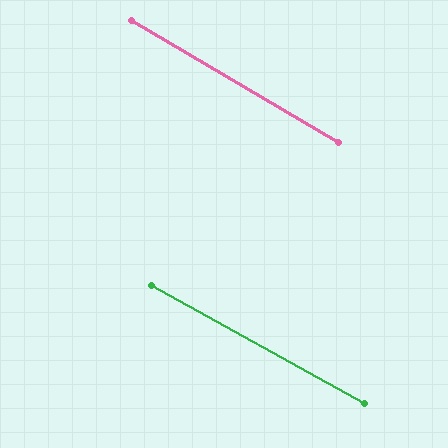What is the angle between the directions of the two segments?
Approximately 1 degree.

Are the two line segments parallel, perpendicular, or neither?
Parallel — their directions differ by only 1.5°.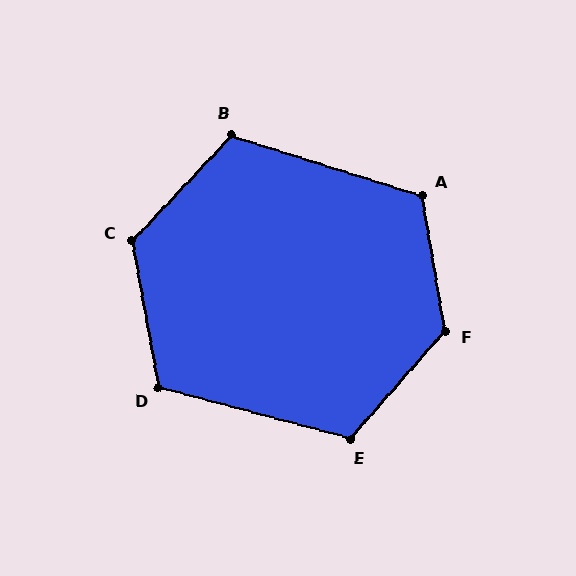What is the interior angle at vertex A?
Approximately 117 degrees (obtuse).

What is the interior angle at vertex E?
Approximately 117 degrees (obtuse).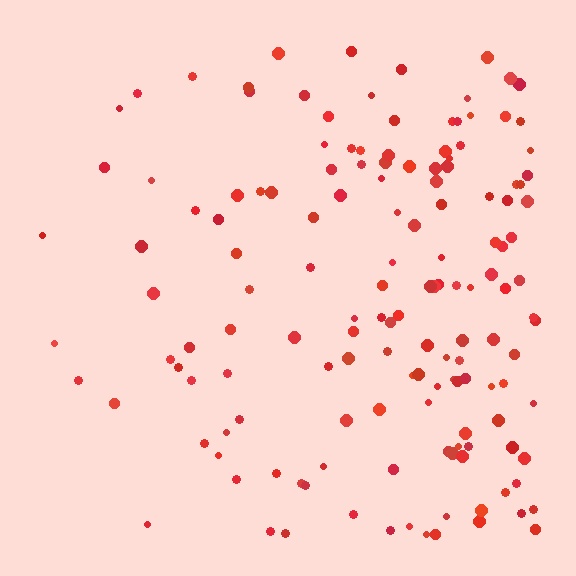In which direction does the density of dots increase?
From left to right, with the right side densest.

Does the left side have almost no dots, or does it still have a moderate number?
Still a moderate number, just noticeably fewer than the right.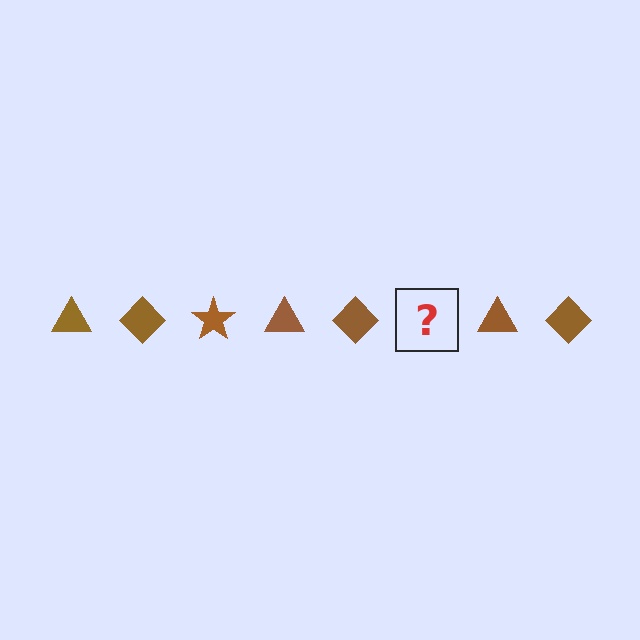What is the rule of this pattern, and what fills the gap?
The rule is that the pattern cycles through triangle, diamond, star shapes in brown. The gap should be filled with a brown star.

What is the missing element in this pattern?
The missing element is a brown star.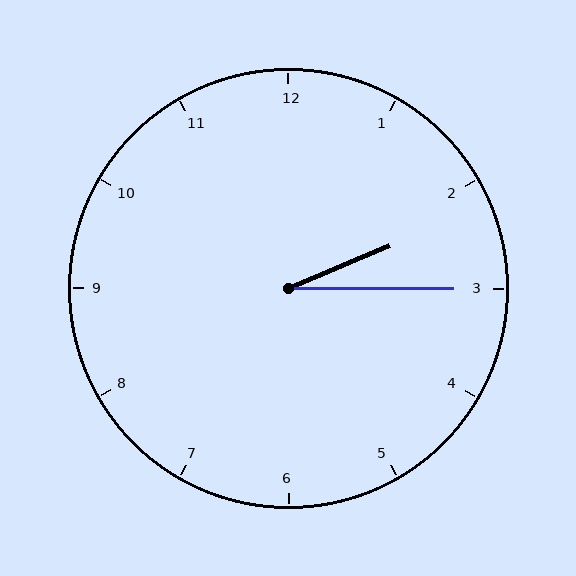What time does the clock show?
2:15.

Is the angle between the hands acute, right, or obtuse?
It is acute.